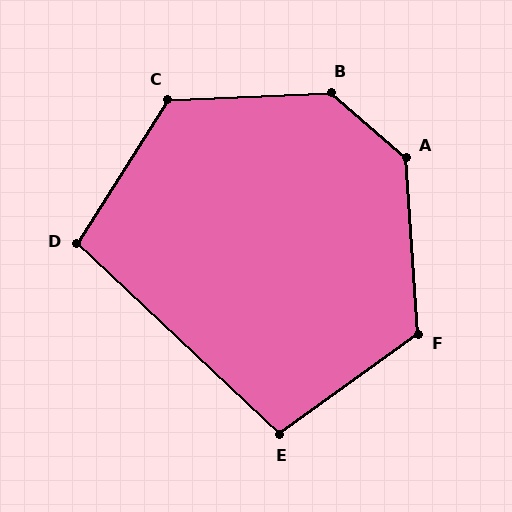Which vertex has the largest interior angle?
B, at approximately 137 degrees.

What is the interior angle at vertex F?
Approximately 122 degrees (obtuse).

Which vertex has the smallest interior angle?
E, at approximately 101 degrees.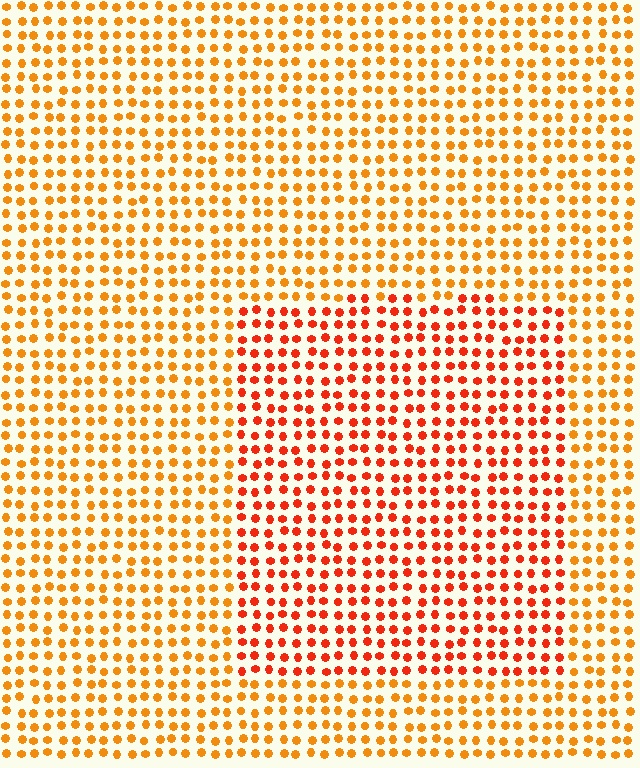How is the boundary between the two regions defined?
The boundary is defined purely by a slight shift in hue (about 27 degrees). Spacing, size, and orientation are identical on both sides.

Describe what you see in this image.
The image is filled with small orange elements in a uniform arrangement. A rectangle-shaped region is visible where the elements are tinted to a slightly different hue, forming a subtle color boundary.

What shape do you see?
I see a rectangle.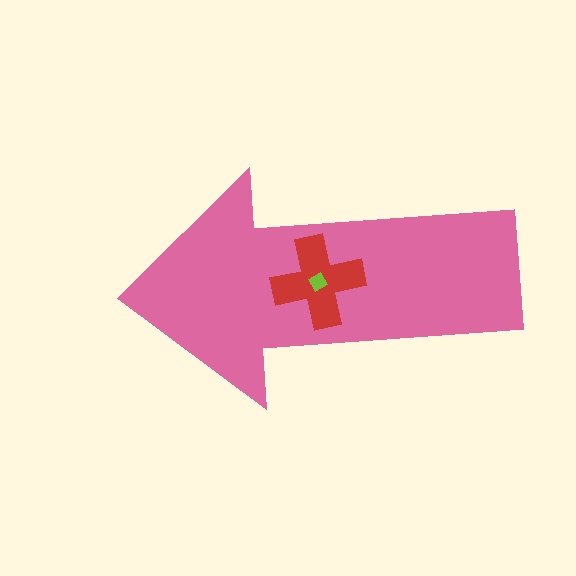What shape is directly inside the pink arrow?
The red cross.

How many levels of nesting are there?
3.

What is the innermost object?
The lime diamond.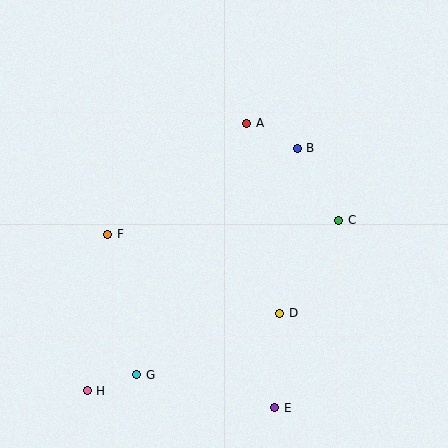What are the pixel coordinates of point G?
Point G is at (137, 375).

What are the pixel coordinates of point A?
Point A is at (247, 123).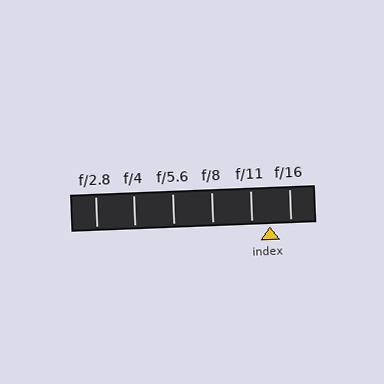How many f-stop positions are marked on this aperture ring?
There are 6 f-stop positions marked.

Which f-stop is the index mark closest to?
The index mark is closest to f/11.